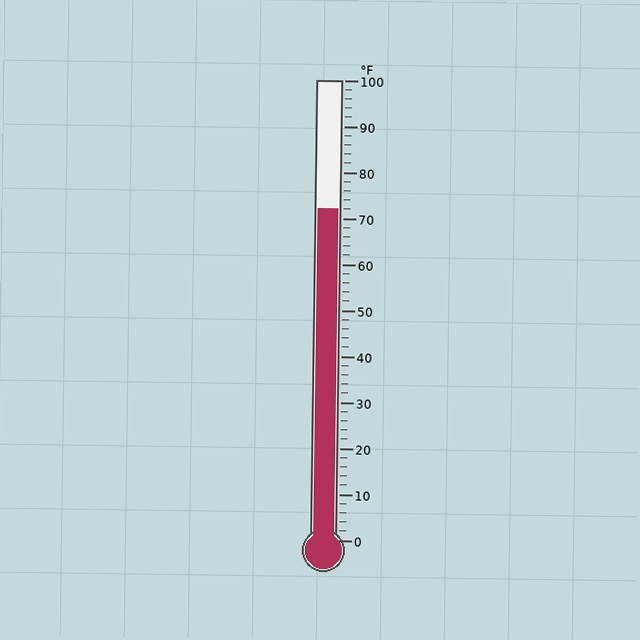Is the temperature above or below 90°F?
The temperature is below 90°F.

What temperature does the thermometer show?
The thermometer shows approximately 72°F.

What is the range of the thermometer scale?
The thermometer scale ranges from 0°F to 100°F.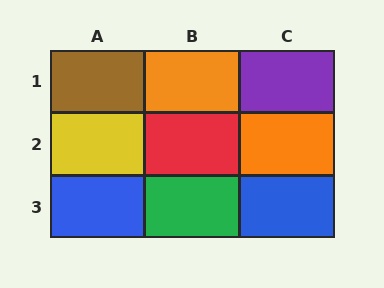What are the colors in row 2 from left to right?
Yellow, red, orange.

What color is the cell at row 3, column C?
Blue.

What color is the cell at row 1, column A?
Brown.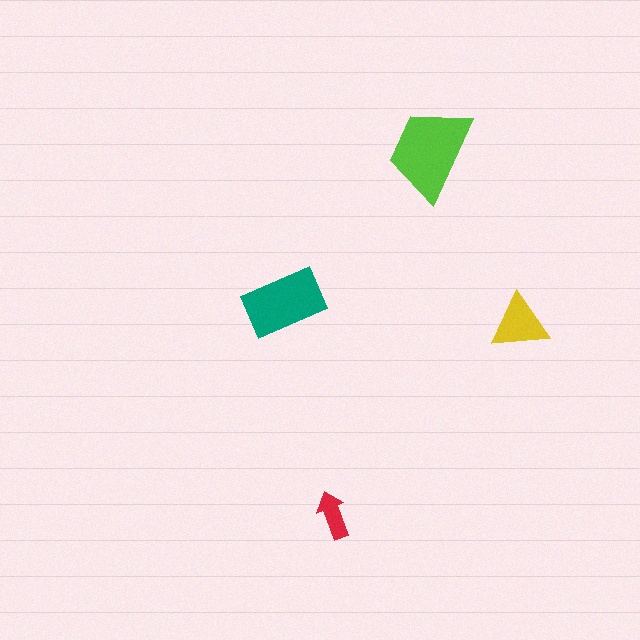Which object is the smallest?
The red arrow.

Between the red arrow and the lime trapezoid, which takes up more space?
The lime trapezoid.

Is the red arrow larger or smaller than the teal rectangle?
Smaller.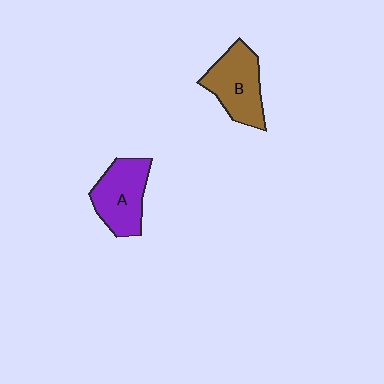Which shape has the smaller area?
Shape A (purple).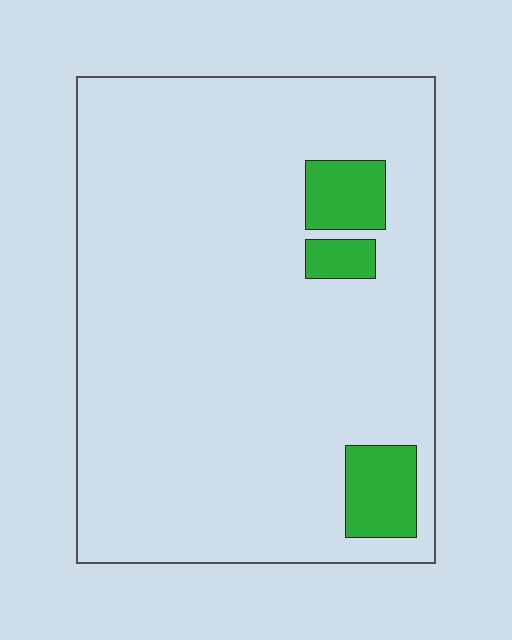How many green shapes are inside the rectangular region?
3.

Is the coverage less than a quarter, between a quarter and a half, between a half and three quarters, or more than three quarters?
Less than a quarter.